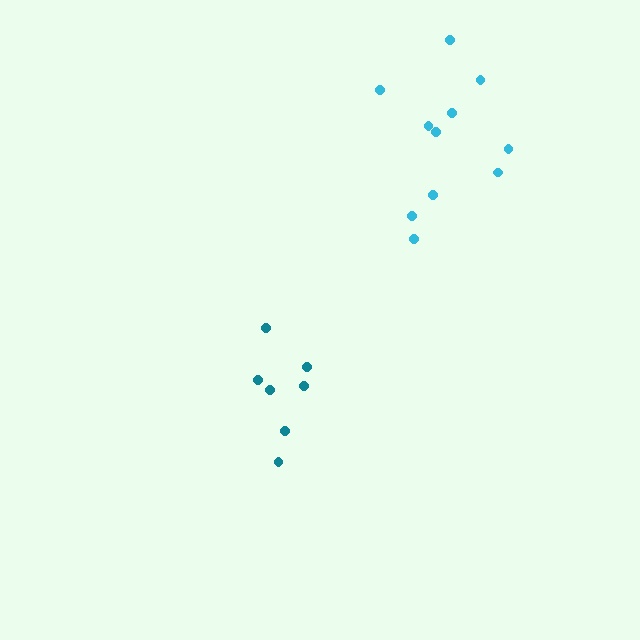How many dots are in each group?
Group 1: 7 dots, Group 2: 11 dots (18 total).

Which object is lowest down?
The teal cluster is bottommost.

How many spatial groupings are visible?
There are 2 spatial groupings.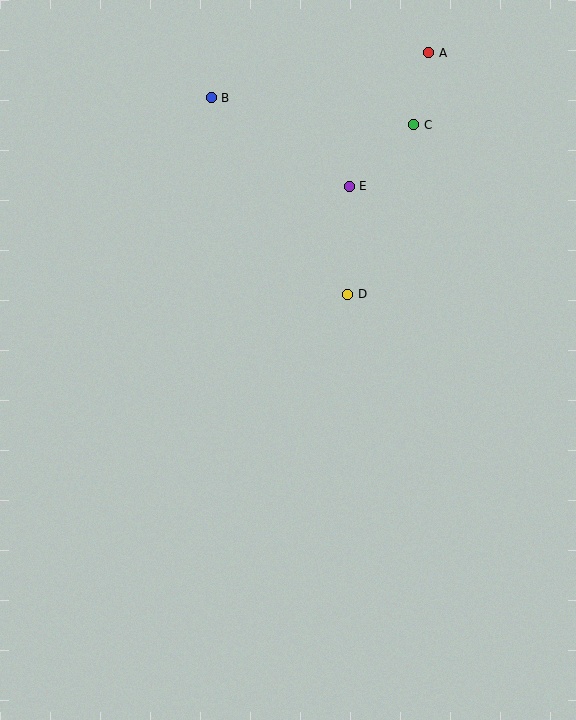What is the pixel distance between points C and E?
The distance between C and E is 89 pixels.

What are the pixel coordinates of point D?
Point D is at (347, 294).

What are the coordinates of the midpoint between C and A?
The midpoint between C and A is at (421, 89).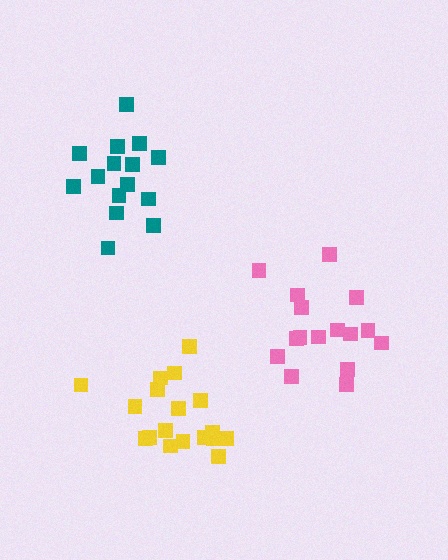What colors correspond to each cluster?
The clusters are colored: pink, yellow, teal.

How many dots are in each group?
Group 1: 16 dots, Group 2: 18 dots, Group 3: 15 dots (49 total).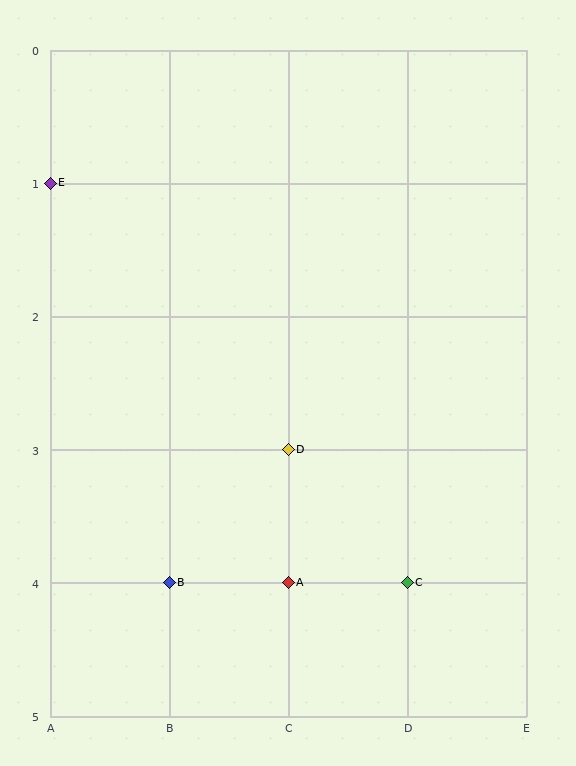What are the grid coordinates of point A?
Point A is at grid coordinates (C, 4).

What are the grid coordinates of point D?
Point D is at grid coordinates (C, 3).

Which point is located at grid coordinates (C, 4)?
Point A is at (C, 4).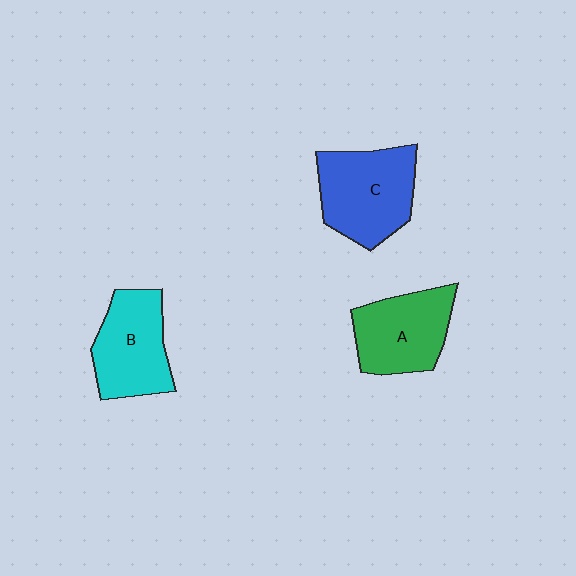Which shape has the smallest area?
Shape A (green).